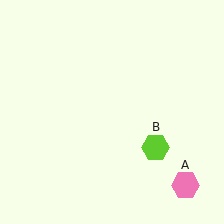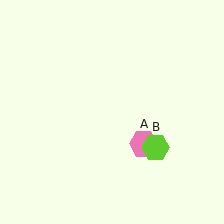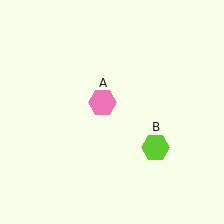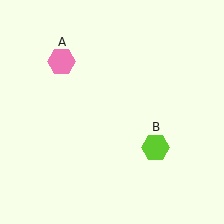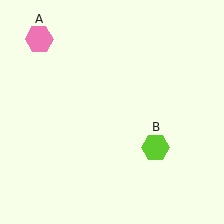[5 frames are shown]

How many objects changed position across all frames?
1 object changed position: pink hexagon (object A).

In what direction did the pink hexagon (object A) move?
The pink hexagon (object A) moved up and to the left.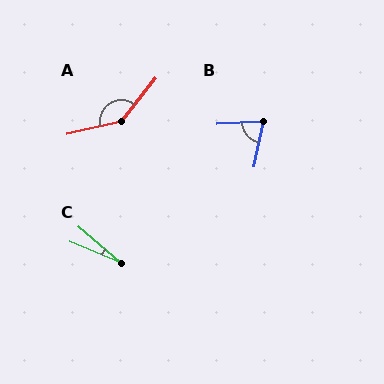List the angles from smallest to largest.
C (18°), B (74°), A (141°).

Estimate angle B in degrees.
Approximately 74 degrees.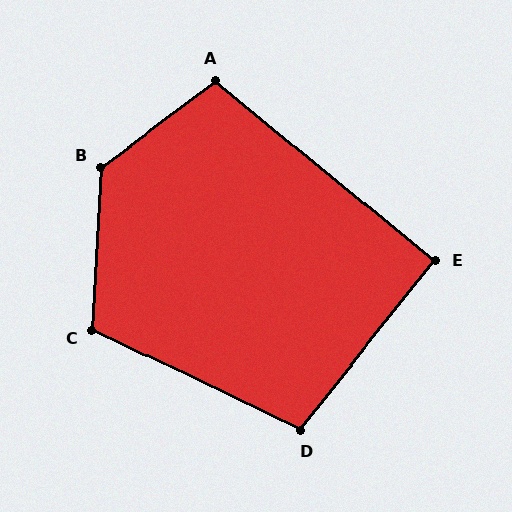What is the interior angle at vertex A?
Approximately 104 degrees (obtuse).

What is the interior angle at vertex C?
Approximately 113 degrees (obtuse).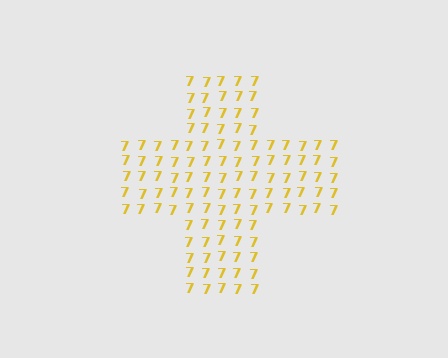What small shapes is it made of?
It is made of small digit 7's.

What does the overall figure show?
The overall figure shows a cross.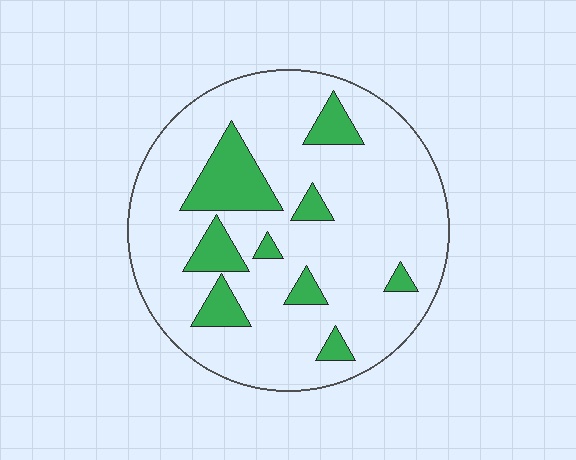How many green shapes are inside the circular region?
9.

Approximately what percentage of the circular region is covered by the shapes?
Approximately 15%.